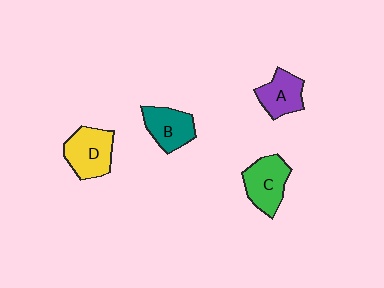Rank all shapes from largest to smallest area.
From largest to smallest: D (yellow), C (green), B (teal), A (purple).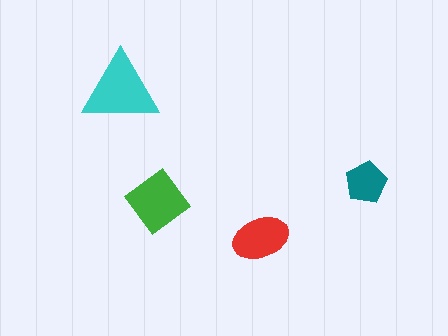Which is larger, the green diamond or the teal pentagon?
The green diamond.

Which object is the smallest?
The teal pentagon.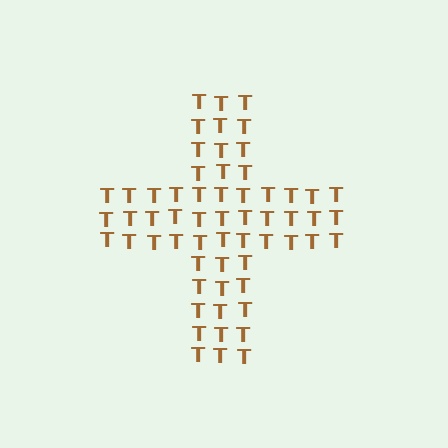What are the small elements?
The small elements are letter T's.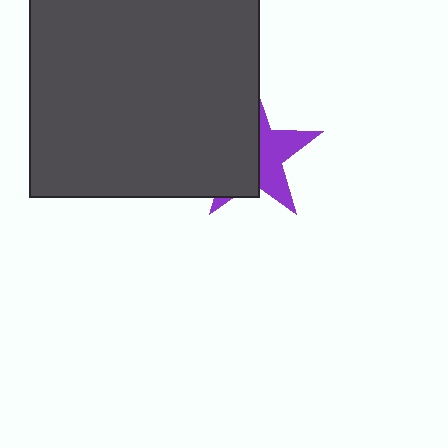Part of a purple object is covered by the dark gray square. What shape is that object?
It is a star.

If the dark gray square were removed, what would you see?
You would see the complete purple star.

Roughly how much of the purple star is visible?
A small part of it is visible (roughly 43%).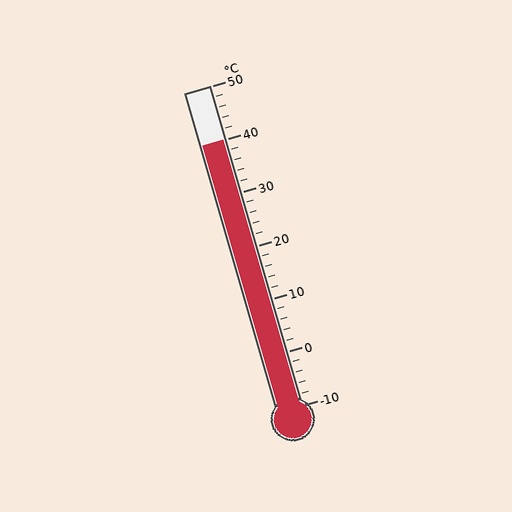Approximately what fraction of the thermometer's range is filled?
The thermometer is filled to approximately 85% of its range.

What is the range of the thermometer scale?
The thermometer scale ranges from -10°C to 50°C.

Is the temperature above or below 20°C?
The temperature is above 20°C.